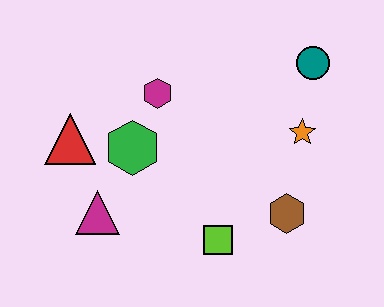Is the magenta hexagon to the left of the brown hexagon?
Yes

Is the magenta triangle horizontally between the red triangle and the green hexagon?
Yes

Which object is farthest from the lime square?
The teal circle is farthest from the lime square.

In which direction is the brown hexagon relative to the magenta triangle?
The brown hexagon is to the right of the magenta triangle.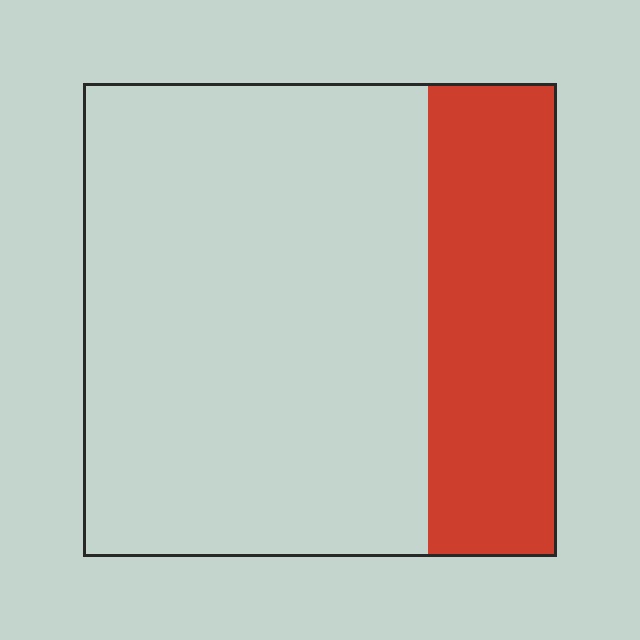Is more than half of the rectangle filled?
No.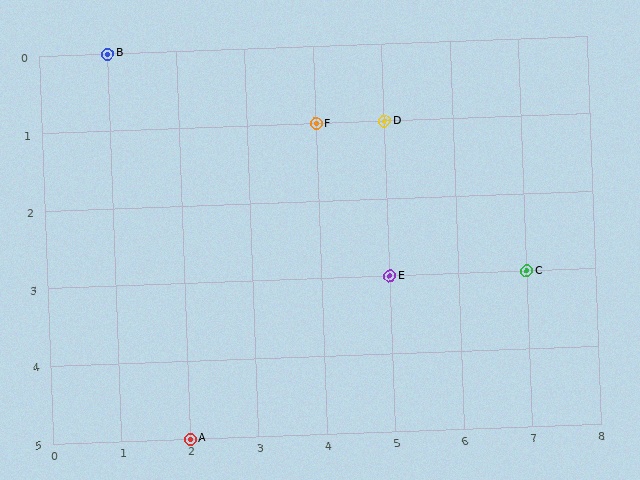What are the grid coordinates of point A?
Point A is at grid coordinates (2, 5).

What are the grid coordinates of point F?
Point F is at grid coordinates (4, 1).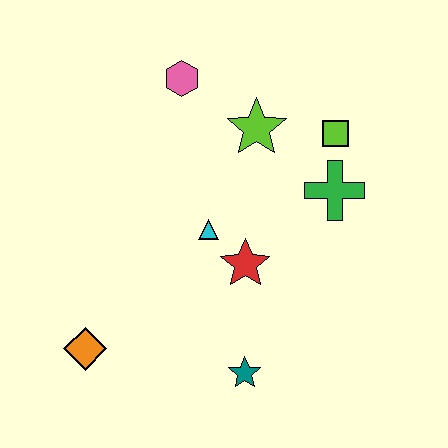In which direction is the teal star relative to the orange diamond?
The teal star is to the right of the orange diamond.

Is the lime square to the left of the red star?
No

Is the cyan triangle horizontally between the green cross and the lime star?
No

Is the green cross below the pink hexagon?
Yes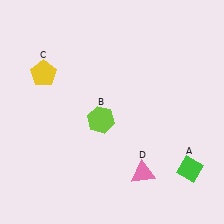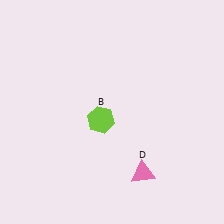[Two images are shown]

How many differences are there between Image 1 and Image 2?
There are 2 differences between the two images.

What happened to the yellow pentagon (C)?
The yellow pentagon (C) was removed in Image 2. It was in the top-left area of Image 1.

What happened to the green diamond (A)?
The green diamond (A) was removed in Image 2. It was in the bottom-right area of Image 1.